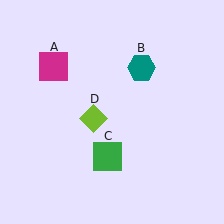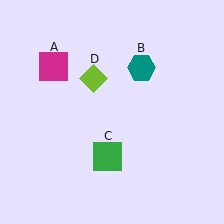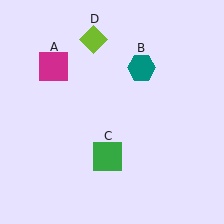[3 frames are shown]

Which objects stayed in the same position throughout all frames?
Magenta square (object A) and teal hexagon (object B) and green square (object C) remained stationary.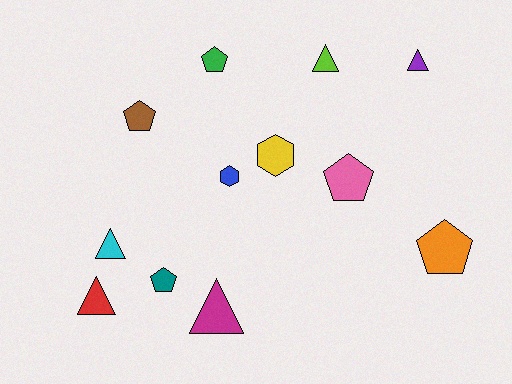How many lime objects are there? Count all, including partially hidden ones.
There is 1 lime object.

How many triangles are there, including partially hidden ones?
There are 5 triangles.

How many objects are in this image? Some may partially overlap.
There are 12 objects.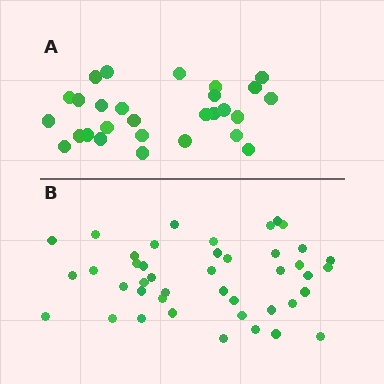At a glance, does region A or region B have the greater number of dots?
Region B (the bottom region) has more dots.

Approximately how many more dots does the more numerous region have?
Region B has approximately 15 more dots than region A.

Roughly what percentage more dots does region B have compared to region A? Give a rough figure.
About 55% more.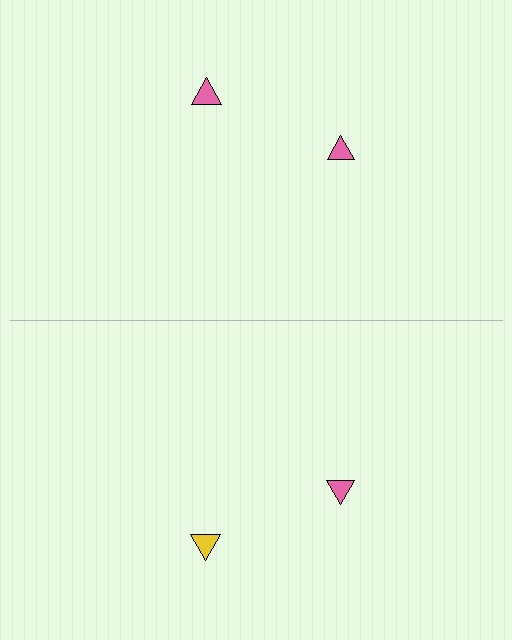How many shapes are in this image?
There are 4 shapes in this image.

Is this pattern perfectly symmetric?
No, the pattern is not perfectly symmetric. The yellow triangle on the bottom side breaks the symmetry — its mirror counterpart is pink.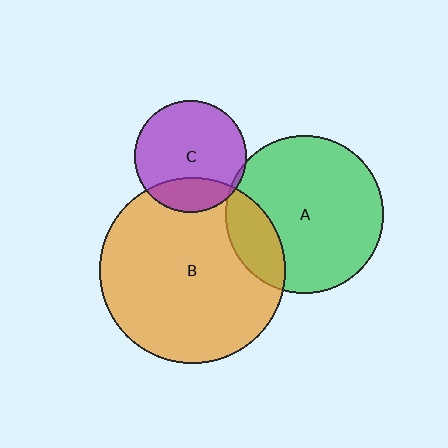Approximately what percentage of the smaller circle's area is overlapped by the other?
Approximately 20%.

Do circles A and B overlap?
Yes.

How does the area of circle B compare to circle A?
Approximately 1.4 times.